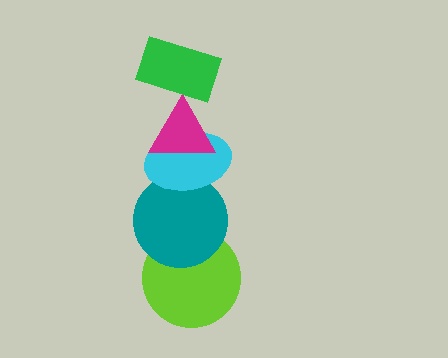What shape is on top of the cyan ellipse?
The magenta triangle is on top of the cyan ellipse.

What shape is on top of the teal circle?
The cyan ellipse is on top of the teal circle.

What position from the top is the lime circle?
The lime circle is 5th from the top.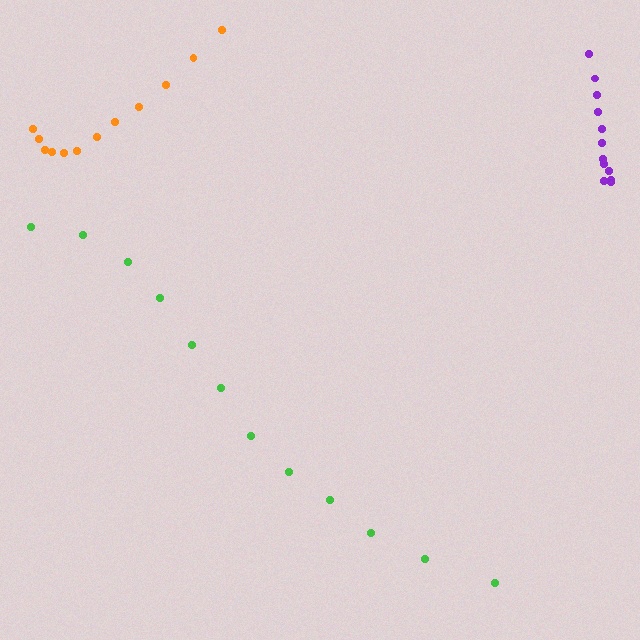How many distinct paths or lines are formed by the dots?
There are 3 distinct paths.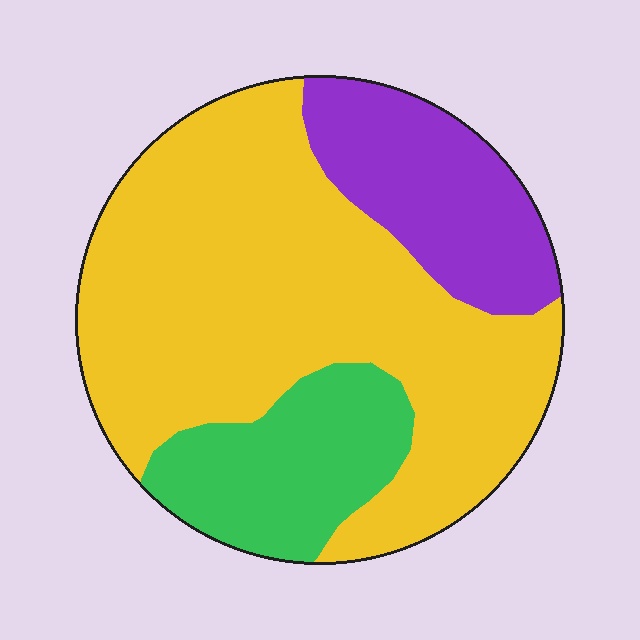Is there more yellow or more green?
Yellow.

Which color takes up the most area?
Yellow, at roughly 65%.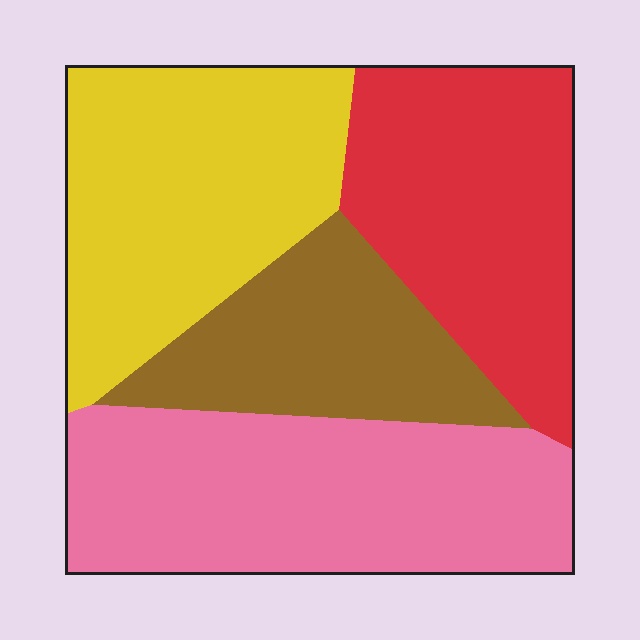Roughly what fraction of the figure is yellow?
Yellow takes up about one quarter (1/4) of the figure.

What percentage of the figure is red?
Red covers 25% of the figure.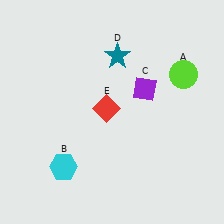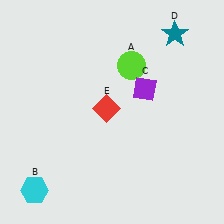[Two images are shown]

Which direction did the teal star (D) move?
The teal star (D) moved right.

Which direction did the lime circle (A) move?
The lime circle (A) moved left.